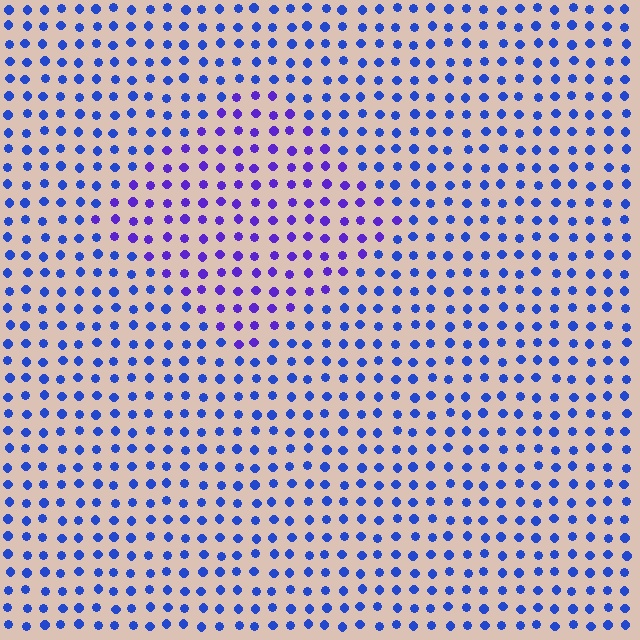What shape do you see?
I see a diamond.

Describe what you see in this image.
The image is filled with small blue elements in a uniform arrangement. A diamond-shaped region is visible where the elements are tinted to a slightly different hue, forming a subtle color boundary.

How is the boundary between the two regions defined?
The boundary is defined purely by a slight shift in hue (about 33 degrees). Spacing, size, and orientation are identical on both sides.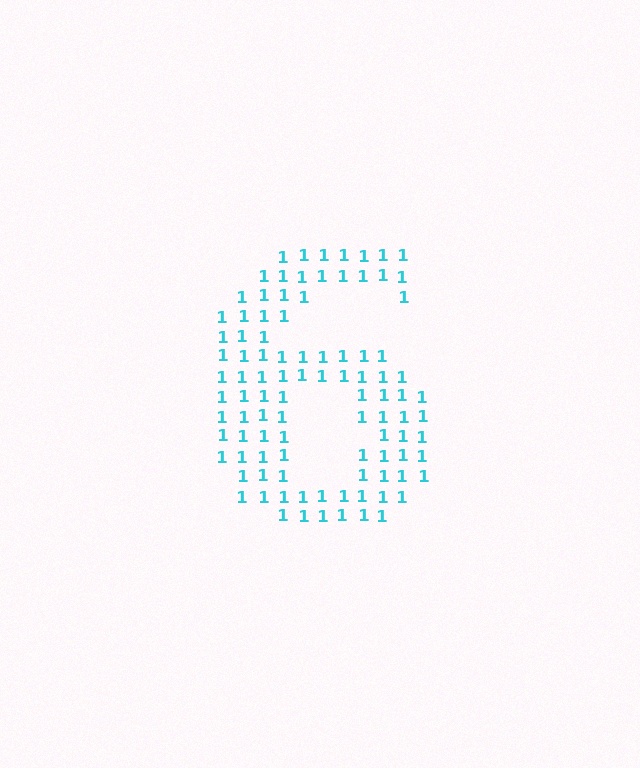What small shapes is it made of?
It is made of small digit 1's.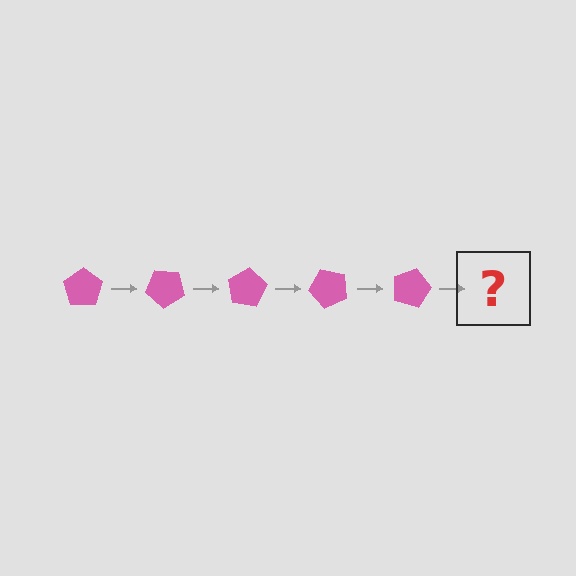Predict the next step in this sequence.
The next step is a pink pentagon rotated 200 degrees.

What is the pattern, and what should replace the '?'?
The pattern is that the pentagon rotates 40 degrees each step. The '?' should be a pink pentagon rotated 200 degrees.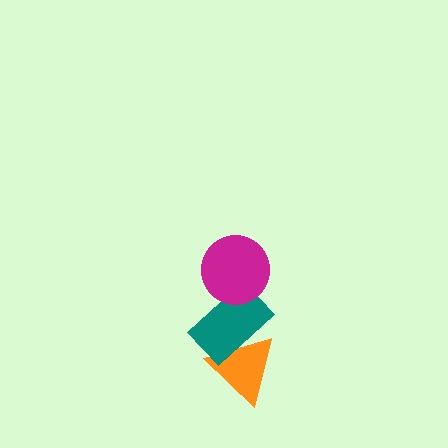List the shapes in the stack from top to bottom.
From top to bottom: the magenta circle, the teal rectangle, the orange triangle.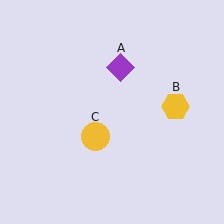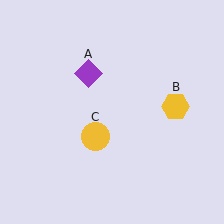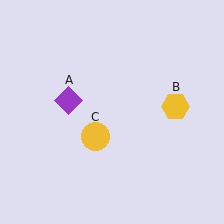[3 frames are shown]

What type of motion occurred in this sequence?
The purple diamond (object A) rotated counterclockwise around the center of the scene.